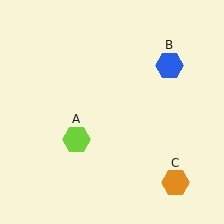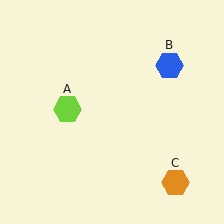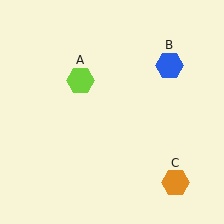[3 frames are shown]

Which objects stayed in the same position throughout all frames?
Blue hexagon (object B) and orange hexagon (object C) remained stationary.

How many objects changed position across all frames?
1 object changed position: lime hexagon (object A).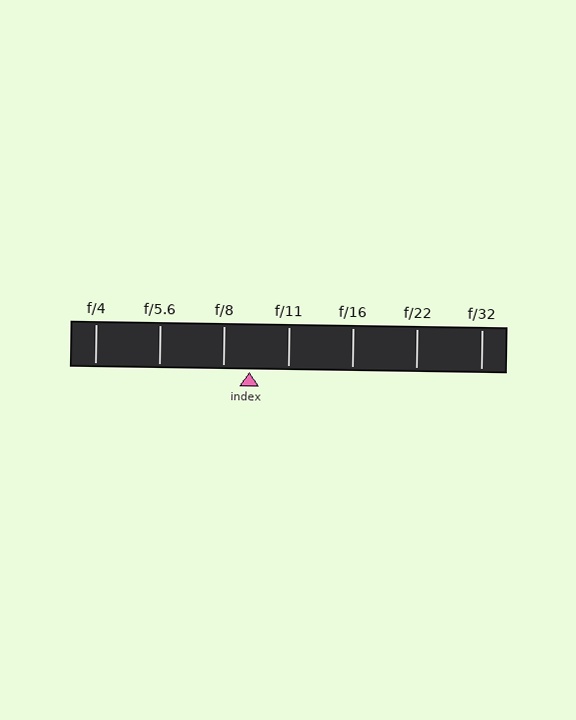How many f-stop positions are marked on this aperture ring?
There are 7 f-stop positions marked.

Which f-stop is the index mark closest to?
The index mark is closest to f/8.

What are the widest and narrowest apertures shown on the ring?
The widest aperture shown is f/4 and the narrowest is f/32.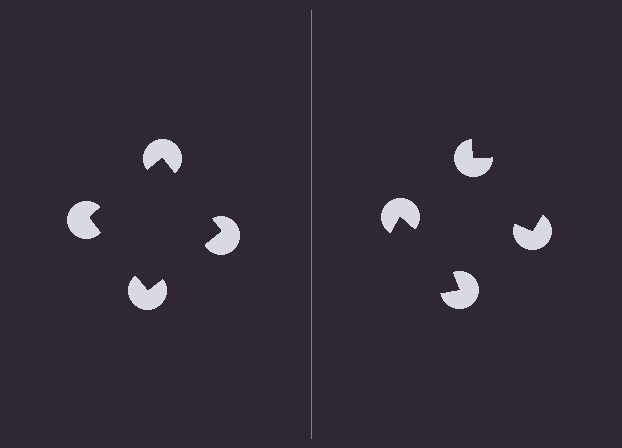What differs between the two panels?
The pac-man discs are positioned identically on both sides; only the wedge orientations differ. On the left they align to a square; on the right they are misaligned.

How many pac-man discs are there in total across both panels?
8 — 4 on each side.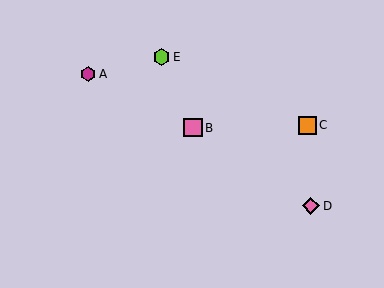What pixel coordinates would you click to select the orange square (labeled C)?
Click at (307, 125) to select the orange square C.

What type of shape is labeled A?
Shape A is a magenta hexagon.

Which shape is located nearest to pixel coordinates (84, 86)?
The magenta hexagon (labeled A) at (88, 74) is nearest to that location.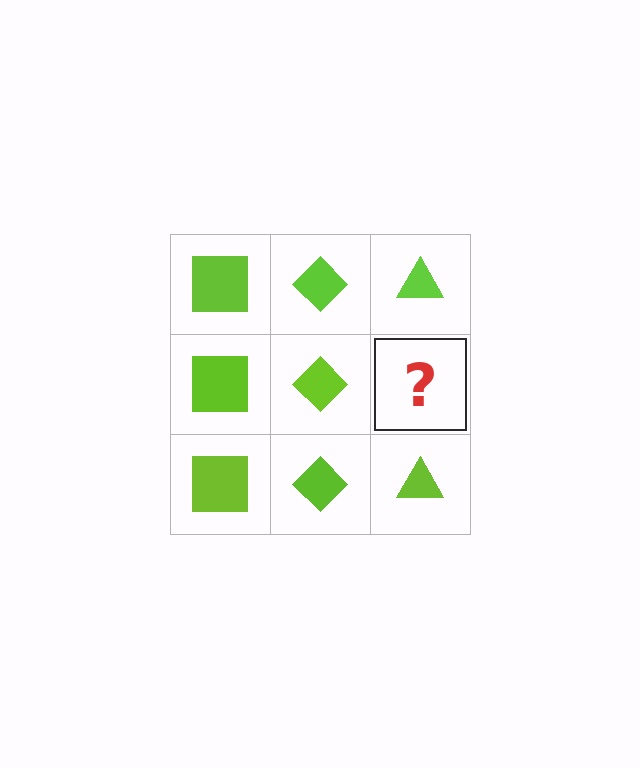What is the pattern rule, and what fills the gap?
The rule is that each column has a consistent shape. The gap should be filled with a lime triangle.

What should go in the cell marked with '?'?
The missing cell should contain a lime triangle.